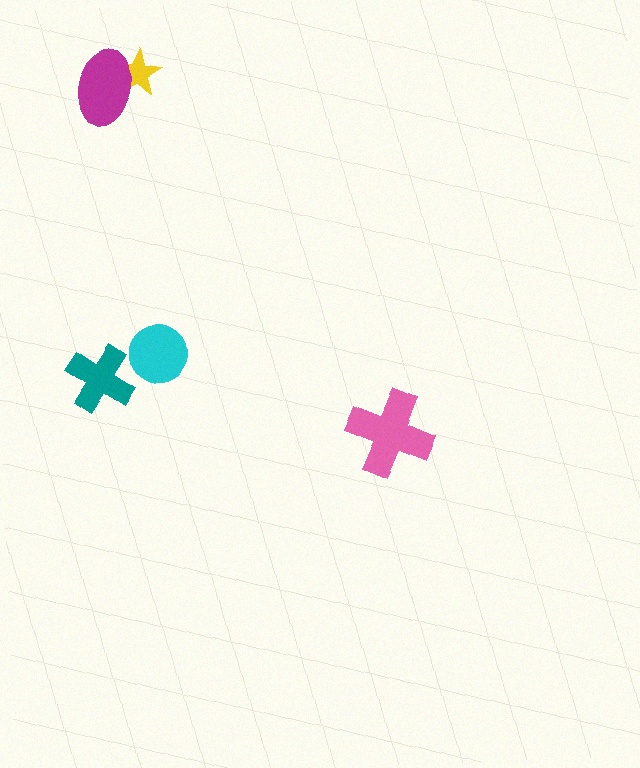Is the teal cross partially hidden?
No, no other shape covers it.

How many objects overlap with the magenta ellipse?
1 object overlaps with the magenta ellipse.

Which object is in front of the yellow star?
The magenta ellipse is in front of the yellow star.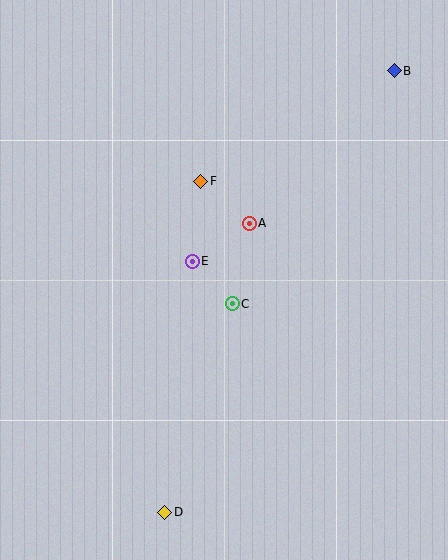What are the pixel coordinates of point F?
Point F is at (201, 181).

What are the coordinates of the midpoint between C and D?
The midpoint between C and D is at (198, 408).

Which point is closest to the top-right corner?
Point B is closest to the top-right corner.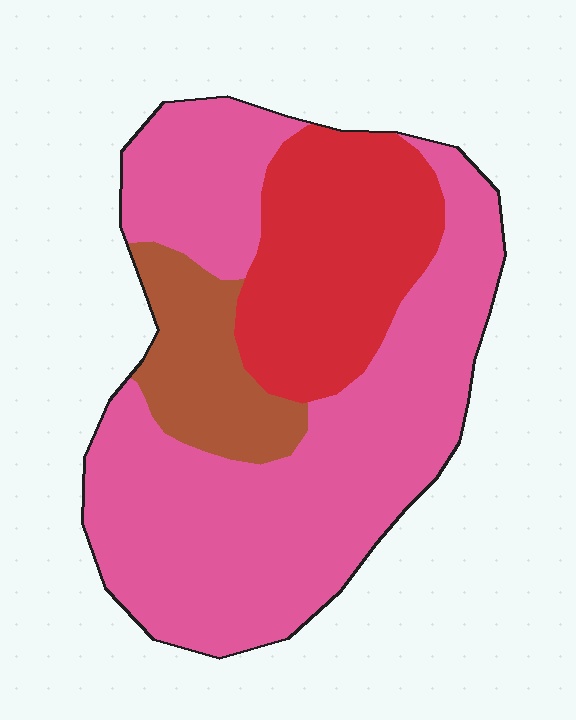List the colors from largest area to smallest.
From largest to smallest: pink, red, brown.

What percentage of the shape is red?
Red covers about 25% of the shape.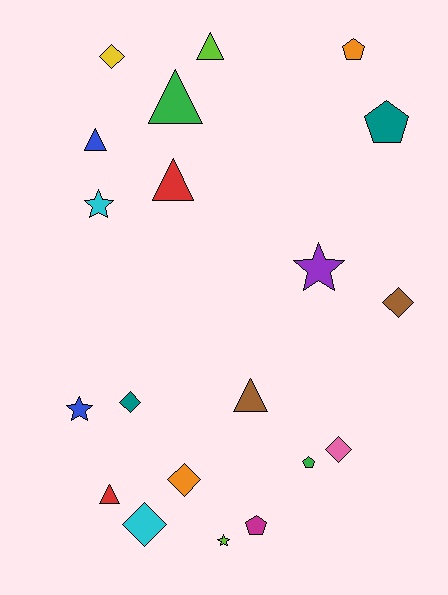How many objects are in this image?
There are 20 objects.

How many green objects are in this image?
There are 2 green objects.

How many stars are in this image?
There are 4 stars.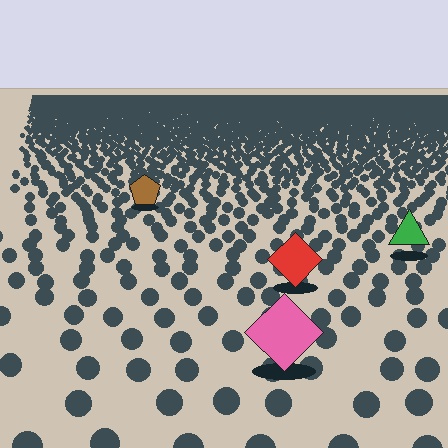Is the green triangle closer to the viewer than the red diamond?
No. The red diamond is closer — you can tell from the texture gradient: the ground texture is coarser near it.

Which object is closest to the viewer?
The pink diamond is closest. The texture marks near it are larger and more spread out.